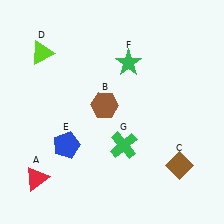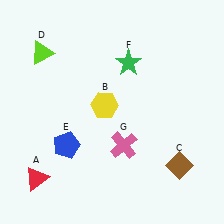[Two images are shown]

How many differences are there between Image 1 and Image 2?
There are 2 differences between the two images.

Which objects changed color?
B changed from brown to yellow. G changed from green to pink.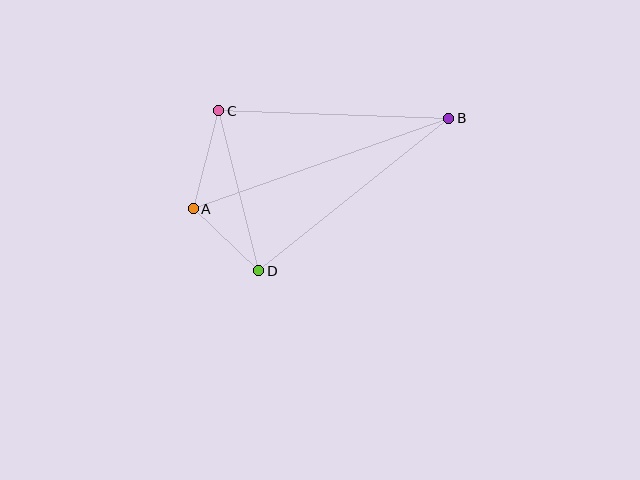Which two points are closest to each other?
Points A and D are closest to each other.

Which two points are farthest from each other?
Points A and B are farthest from each other.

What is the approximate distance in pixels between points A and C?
The distance between A and C is approximately 101 pixels.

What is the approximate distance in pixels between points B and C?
The distance between B and C is approximately 230 pixels.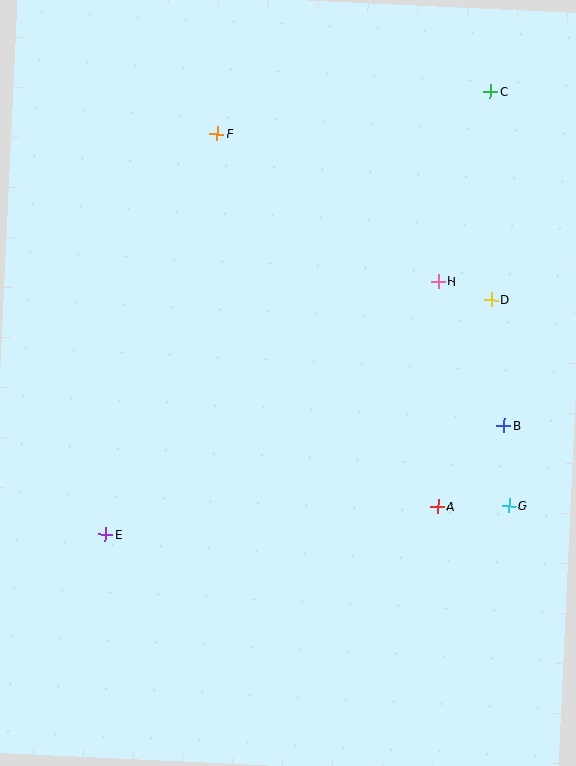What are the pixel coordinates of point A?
Point A is at (438, 506).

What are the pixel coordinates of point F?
Point F is at (217, 133).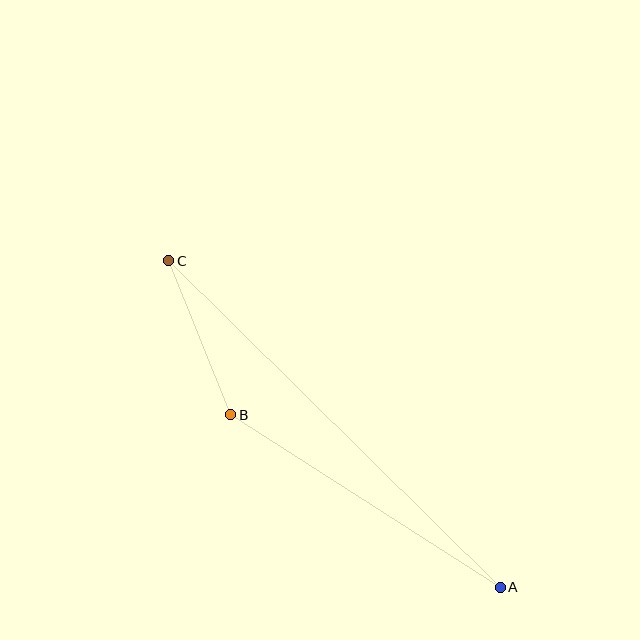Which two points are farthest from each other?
Points A and C are farthest from each other.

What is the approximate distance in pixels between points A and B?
The distance between A and B is approximately 320 pixels.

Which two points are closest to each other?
Points B and C are closest to each other.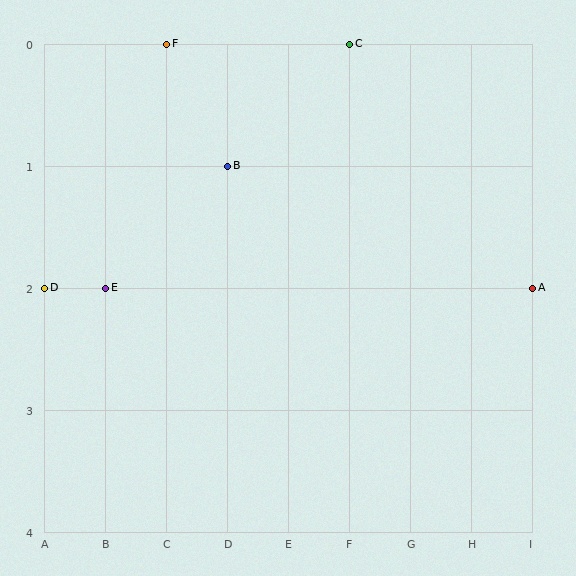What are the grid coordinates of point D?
Point D is at grid coordinates (A, 2).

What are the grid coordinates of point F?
Point F is at grid coordinates (C, 0).